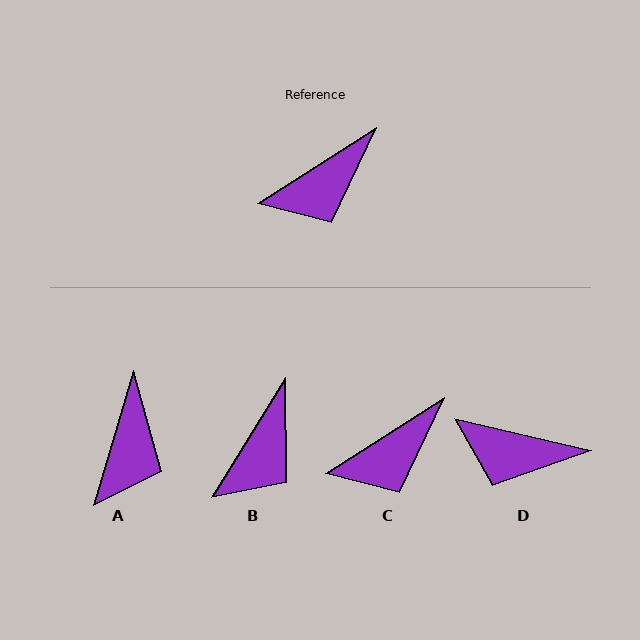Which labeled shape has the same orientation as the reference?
C.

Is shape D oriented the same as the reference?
No, it is off by about 45 degrees.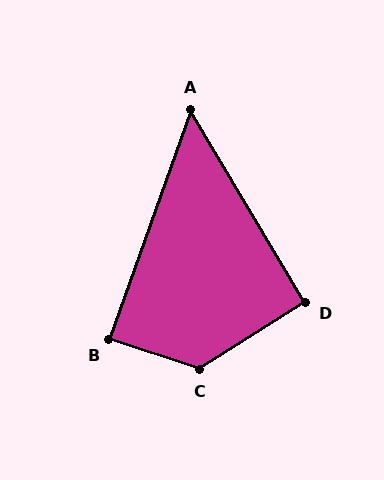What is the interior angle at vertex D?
Approximately 91 degrees (approximately right).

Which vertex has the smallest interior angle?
A, at approximately 51 degrees.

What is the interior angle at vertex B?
Approximately 89 degrees (approximately right).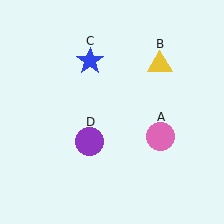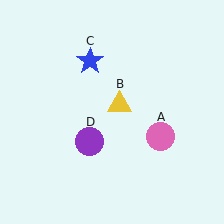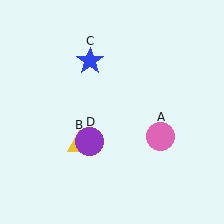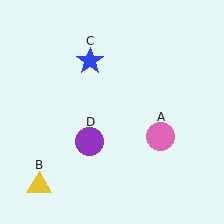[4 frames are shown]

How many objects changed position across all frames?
1 object changed position: yellow triangle (object B).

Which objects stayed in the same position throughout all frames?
Pink circle (object A) and blue star (object C) and purple circle (object D) remained stationary.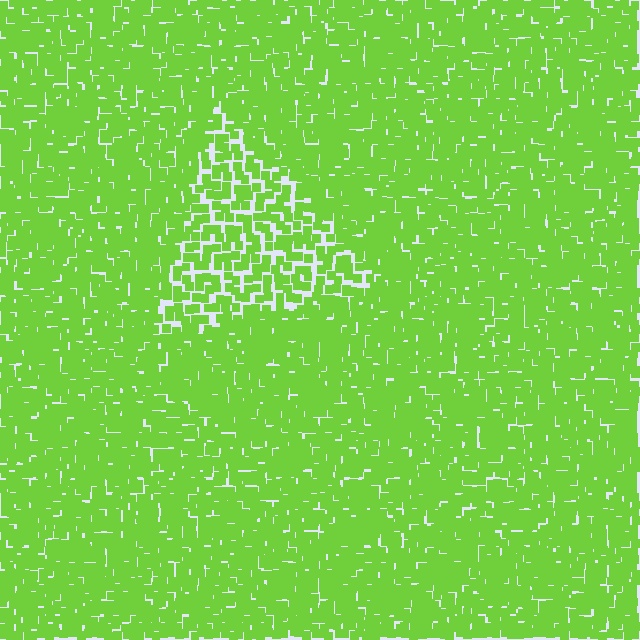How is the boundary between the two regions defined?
The boundary is defined by a change in element density (approximately 1.8x ratio). All elements are the same color, size, and shape.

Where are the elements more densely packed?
The elements are more densely packed outside the triangle boundary.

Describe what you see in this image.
The image contains small lime elements arranged at two different densities. A triangle-shaped region is visible where the elements are less densely packed than the surrounding area.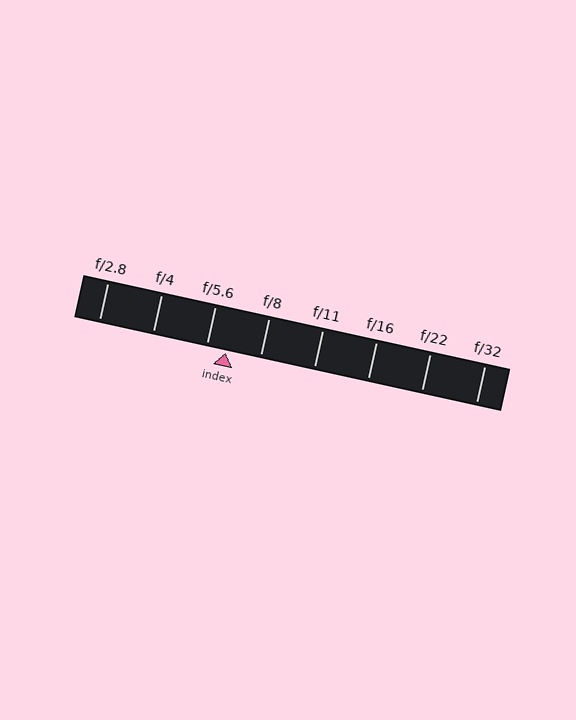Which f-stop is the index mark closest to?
The index mark is closest to f/5.6.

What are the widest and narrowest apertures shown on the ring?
The widest aperture shown is f/2.8 and the narrowest is f/32.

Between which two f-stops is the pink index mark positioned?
The index mark is between f/5.6 and f/8.